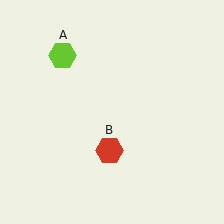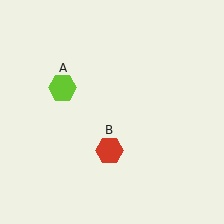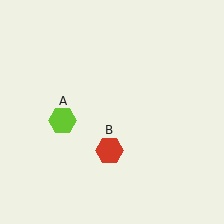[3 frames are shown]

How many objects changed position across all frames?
1 object changed position: lime hexagon (object A).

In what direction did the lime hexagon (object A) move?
The lime hexagon (object A) moved down.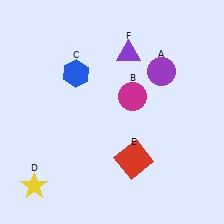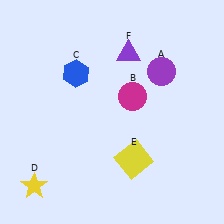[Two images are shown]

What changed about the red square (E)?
In Image 1, E is red. In Image 2, it changed to yellow.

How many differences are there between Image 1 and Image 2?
There is 1 difference between the two images.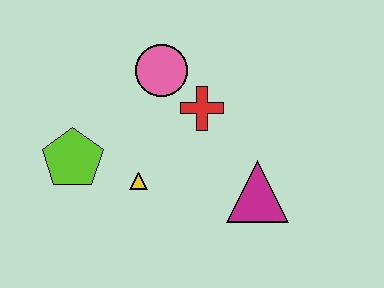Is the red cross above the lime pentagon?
Yes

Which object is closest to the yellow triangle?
The lime pentagon is closest to the yellow triangle.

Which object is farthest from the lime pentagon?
The magenta triangle is farthest from the lime pentagon.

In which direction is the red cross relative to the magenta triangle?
The red cross is above the magenta triangle.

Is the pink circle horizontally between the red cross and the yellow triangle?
Yes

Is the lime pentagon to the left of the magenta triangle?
Yes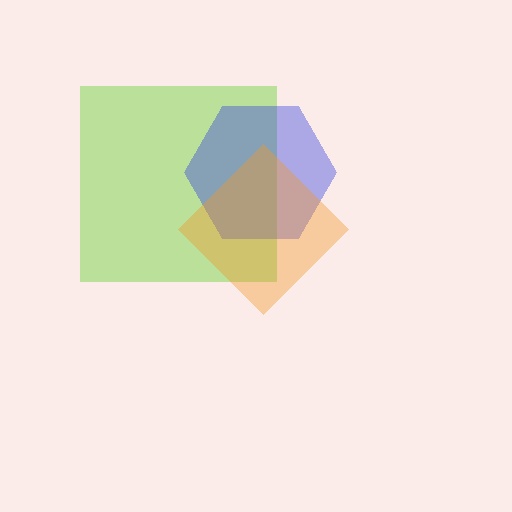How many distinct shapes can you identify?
There are 3 distinct shapes: a lime square, a blue hexagon, an orange diamond.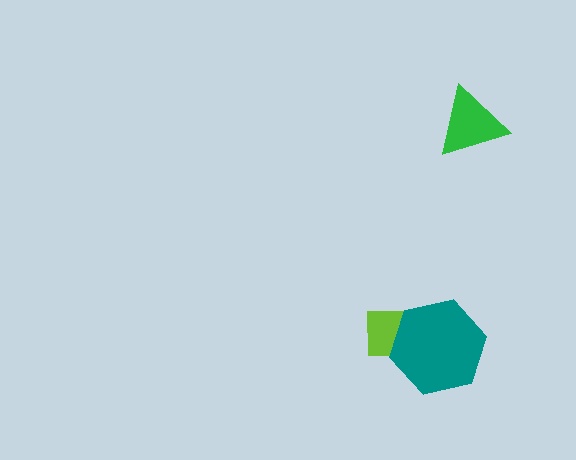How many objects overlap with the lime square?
1 object overlaps with the lime square.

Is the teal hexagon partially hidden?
No, no other shape covers it.